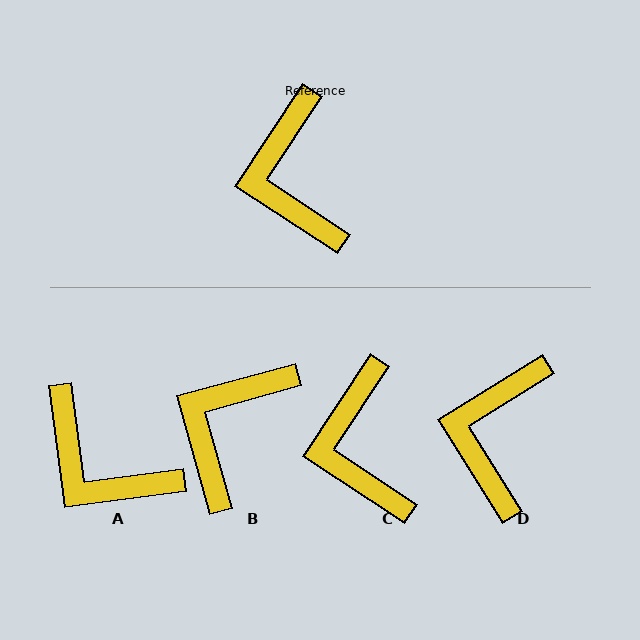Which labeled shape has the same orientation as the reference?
C.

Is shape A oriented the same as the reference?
No, it is off by about 41 degrees.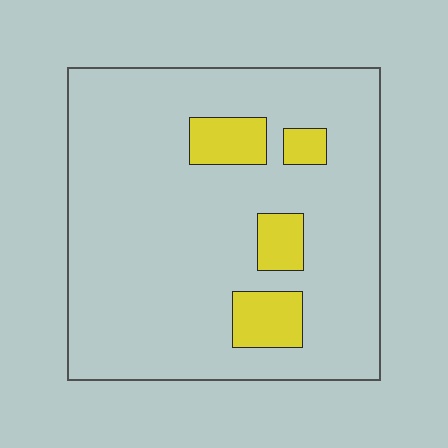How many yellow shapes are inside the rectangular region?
4.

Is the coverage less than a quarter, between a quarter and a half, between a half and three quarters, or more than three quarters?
Less than a quarter.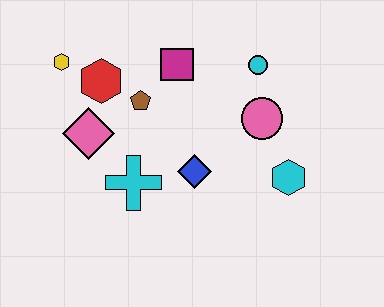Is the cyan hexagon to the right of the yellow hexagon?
Yes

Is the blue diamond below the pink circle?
Yes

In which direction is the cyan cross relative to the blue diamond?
The cyan cross is to the left of the blue diamond.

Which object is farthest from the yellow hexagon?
The cyan hexagon is farthest from the yellow hexagon.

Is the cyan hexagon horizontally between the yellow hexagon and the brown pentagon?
No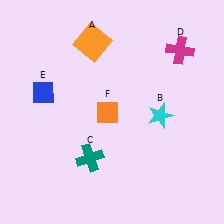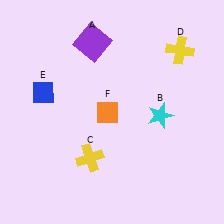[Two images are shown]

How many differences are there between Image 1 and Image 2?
There are 3 differences between the two images.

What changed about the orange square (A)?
In Image 1, A is orange. In Image 2, it changed to purple.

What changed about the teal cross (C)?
In Image 1, C is teal. In Image 2, it changed to yellow.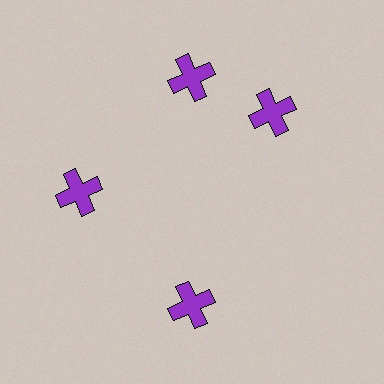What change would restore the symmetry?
The symmetry would be restored by rotating it back into even spacing with its neighbors so that all 4 crosses sit at equal angles and equal distance from the center.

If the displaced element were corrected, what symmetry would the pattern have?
It would have 4-fold rotational symmetry — the pattern would map onto itself every 90 degrees.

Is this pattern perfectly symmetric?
No. The 4 purple crosses are arranged in a ring, but one element near the 3 o'clock position is rotated out of alignment along the ring, breaking the 4-fold rotational symmetry.